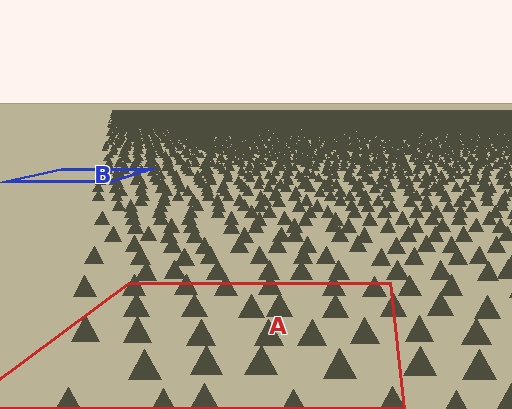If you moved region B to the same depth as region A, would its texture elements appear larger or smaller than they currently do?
They would appear larger. At a closer depth, the same texture elements are projected at a bigger on-screen size.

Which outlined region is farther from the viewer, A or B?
Region B is farther from the viewer — the texture elements inside it appear smaller and more densely packed.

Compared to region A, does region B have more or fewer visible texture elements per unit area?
Region B has more texture elements per unit area — they are packed more densely because it is farther away.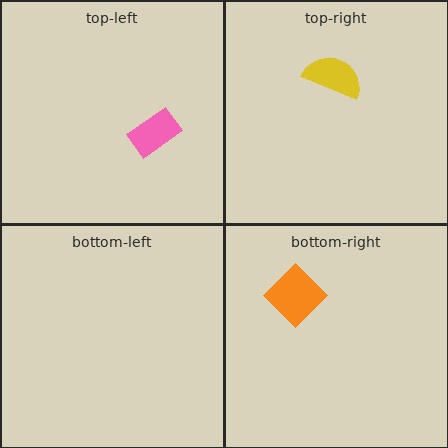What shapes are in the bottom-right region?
The orange diamond.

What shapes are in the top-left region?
The pink rectangle.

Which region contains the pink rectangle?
The top-left region.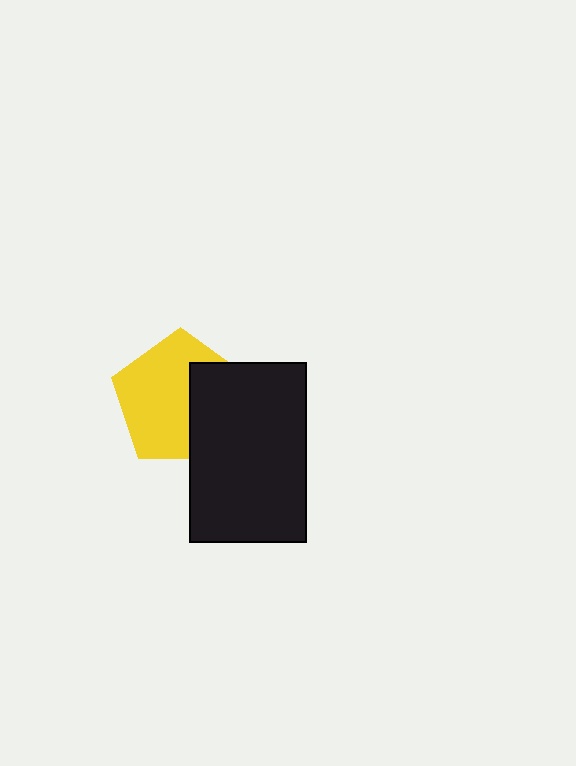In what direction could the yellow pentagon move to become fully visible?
The yellow pentagon could move left. That would shift it out from behind the black rectangle entirely.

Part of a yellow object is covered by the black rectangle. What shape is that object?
It is a pentagon.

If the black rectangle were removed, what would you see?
You would see the complete yellow pentagon.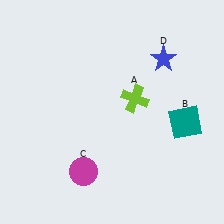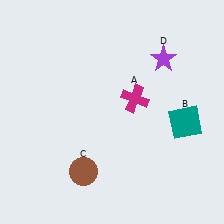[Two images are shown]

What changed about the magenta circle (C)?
In Image 1, C is magenta. In Image 2, it changed to brown.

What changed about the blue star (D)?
In Image 1, D is blue. In Image 2, it changed to purple.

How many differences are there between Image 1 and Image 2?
There are 3 differences between the two images.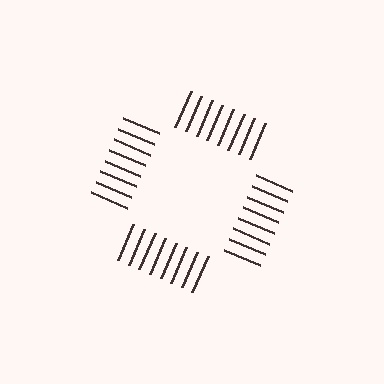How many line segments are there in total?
32 — 8 along each of the 4 edges.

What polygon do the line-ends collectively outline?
An illusory square — the line segments terminate on its edges but no continuous stroke is drawn.